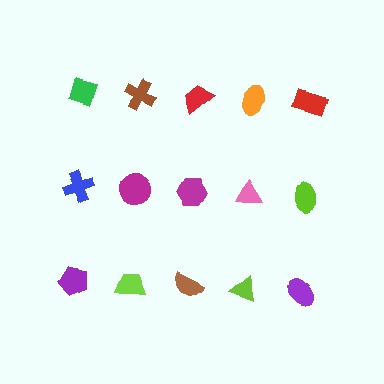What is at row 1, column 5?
A red rectangle.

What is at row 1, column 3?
A red trapezoid.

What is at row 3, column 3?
A brown semicircle.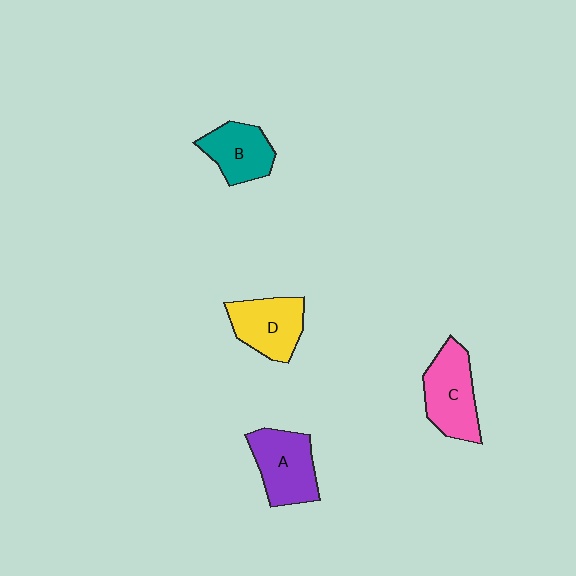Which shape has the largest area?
Shape C (pink).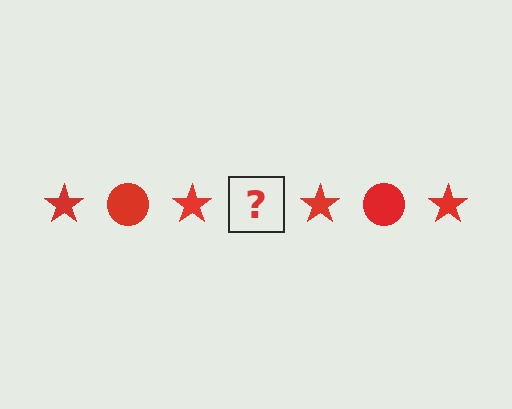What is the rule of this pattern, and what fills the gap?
The rule is that the pattern cycles through star, circle shapes in red. The gap should be filled with a red circle.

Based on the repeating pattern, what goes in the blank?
The blank should be a red circle.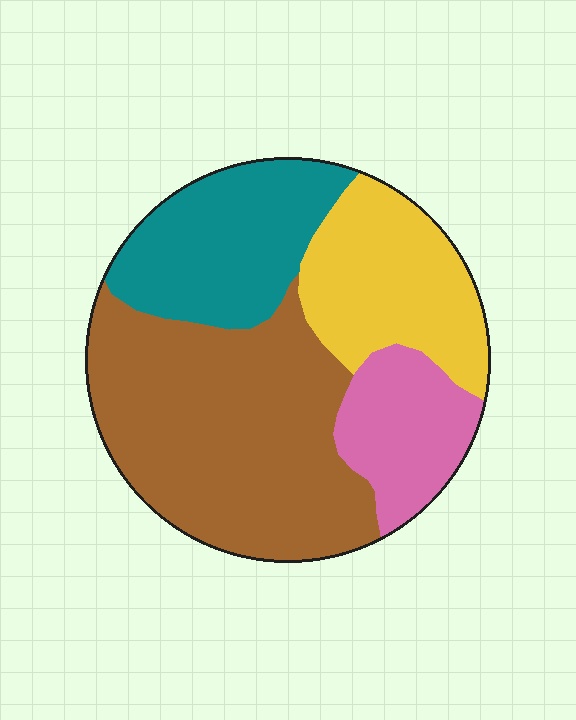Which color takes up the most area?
Brown, at roughly 45%.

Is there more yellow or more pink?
Yellow.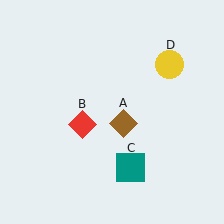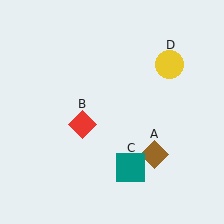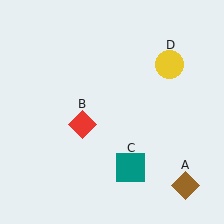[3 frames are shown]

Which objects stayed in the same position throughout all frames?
Red diamond (object B) and teal square (object C) and yellow circle (object D) remained stationary.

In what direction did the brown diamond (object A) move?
The brown diamond (object A) moved down and to the right.